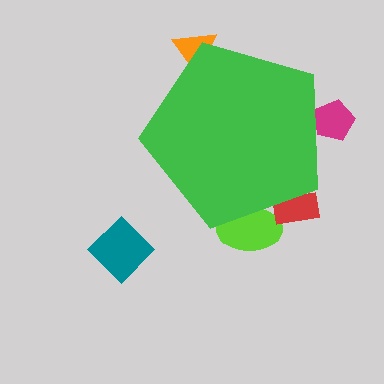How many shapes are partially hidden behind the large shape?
4 shapes are partially hidden.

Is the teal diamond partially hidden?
No, the teal diamond is fully visible.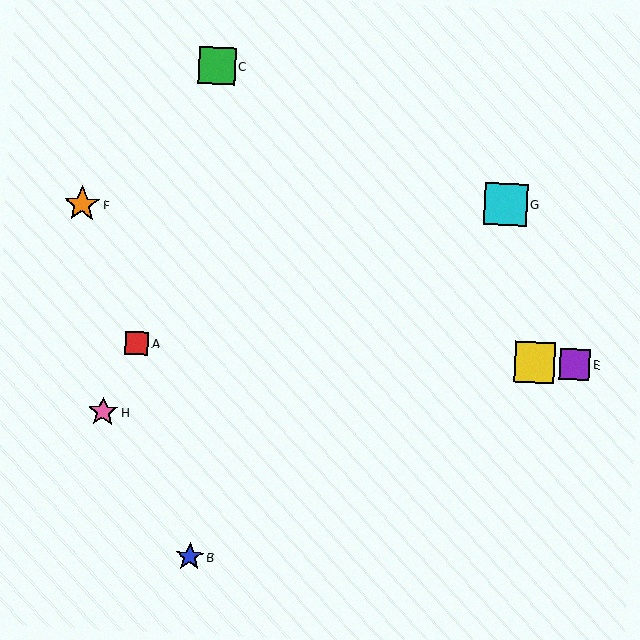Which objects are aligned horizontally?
Objects A, D, E are aligned horizontally.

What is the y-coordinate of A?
Object A is at y≈343.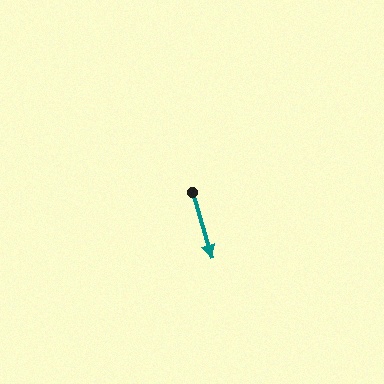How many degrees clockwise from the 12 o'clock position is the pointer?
Approximately 163 degrees.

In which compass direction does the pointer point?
South.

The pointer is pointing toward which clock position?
Roughly 5 o'clock.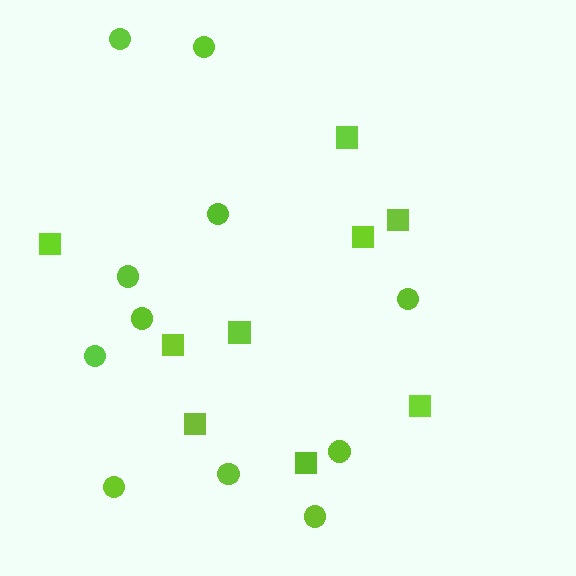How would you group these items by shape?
There are 2 groups: one group of circles (11) and one group of squares (9).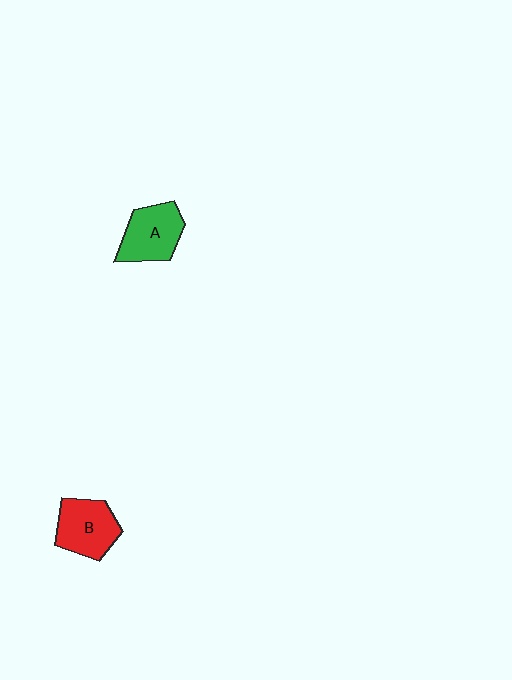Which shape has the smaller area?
Shape A (green).